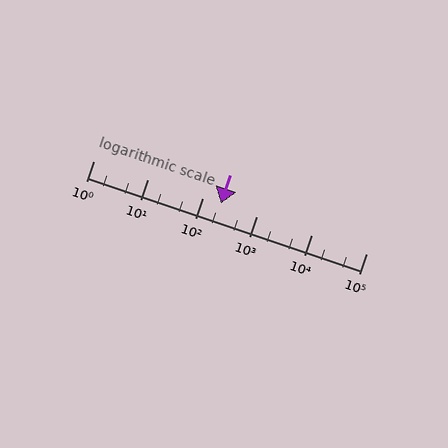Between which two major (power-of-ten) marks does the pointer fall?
The pointer is between 100 and 1000.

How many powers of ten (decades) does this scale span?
The scale spans 5 decades, from 1 to 100000.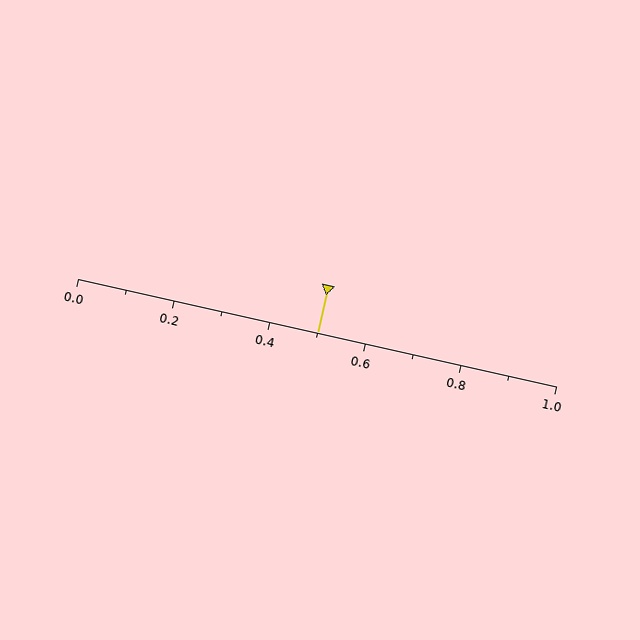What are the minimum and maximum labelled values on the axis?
The axis runs from 0.0 to 1.0.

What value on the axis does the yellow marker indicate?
The marker indicates approximately 0.5.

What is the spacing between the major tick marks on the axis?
The major ticks are spaced 0.2 apart.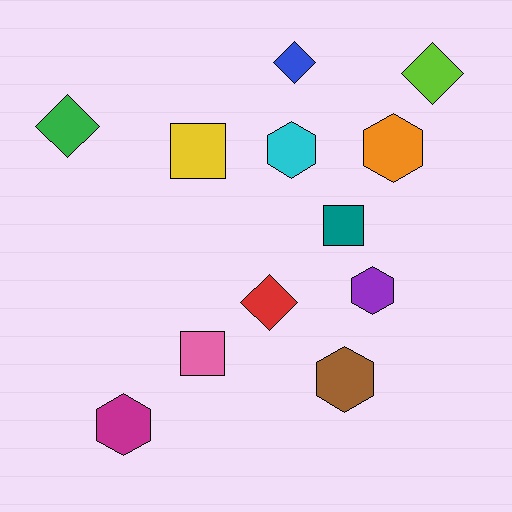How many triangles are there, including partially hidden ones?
There are no triangles.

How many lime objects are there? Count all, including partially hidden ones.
There is 1 lime object.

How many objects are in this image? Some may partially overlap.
There are 12 objects.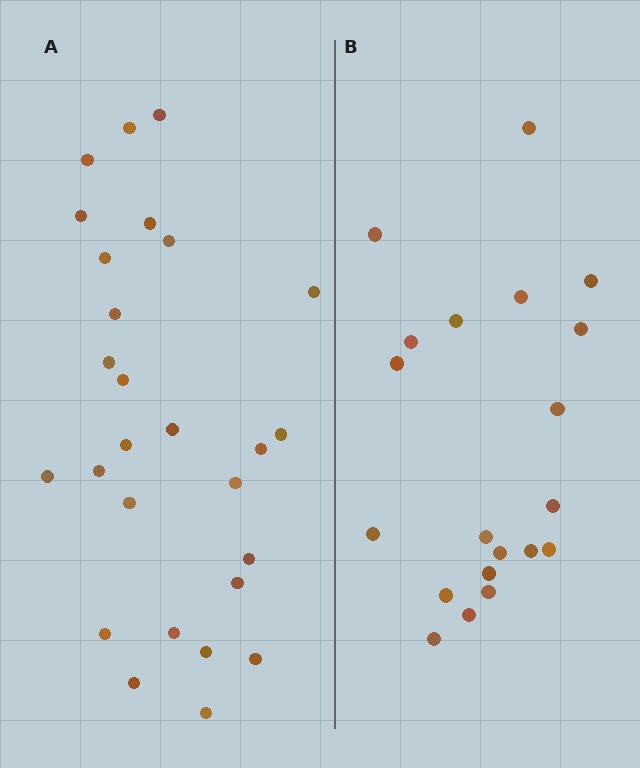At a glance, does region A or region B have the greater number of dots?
Region A (the left region) has more dots.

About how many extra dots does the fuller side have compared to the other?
Region A has roughly 8 or so more dots than region B.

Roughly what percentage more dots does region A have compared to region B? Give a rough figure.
About 35% more.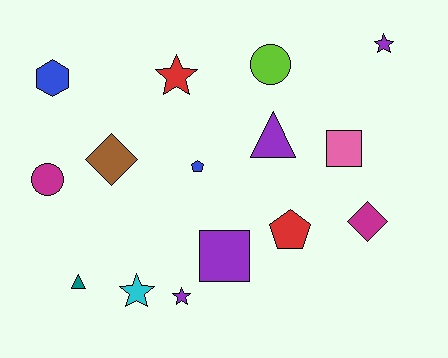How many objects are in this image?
There are 15 objects.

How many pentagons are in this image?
There are 2 pentagons.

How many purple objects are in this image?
There are 4 purple objects.